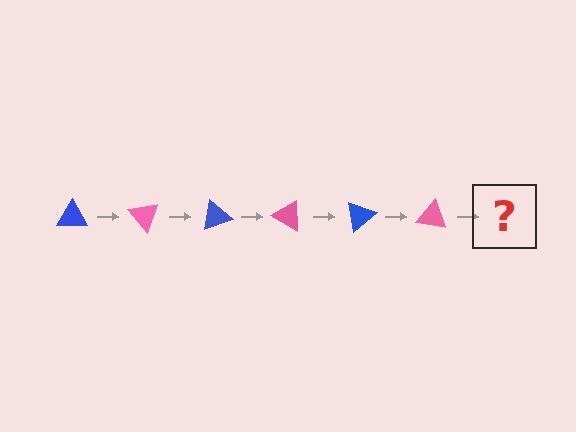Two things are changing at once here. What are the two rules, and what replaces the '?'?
The two rules are that it rotates 50 degrees each step and the color cycles through blue and pink. The '?' should be a blue triangle, rotated 300 degrees from the start.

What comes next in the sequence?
The next element should be a blue triangle, rotated 300 degrees from the start.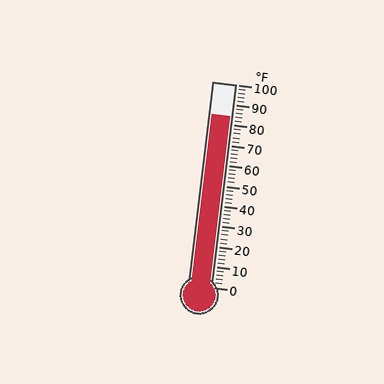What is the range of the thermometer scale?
The thermometer scale ranges from 0°F to 100°F.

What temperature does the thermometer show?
The thermometer shows approximately 84°F.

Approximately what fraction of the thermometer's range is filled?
The thermometer is filled to approximately 85% of its range.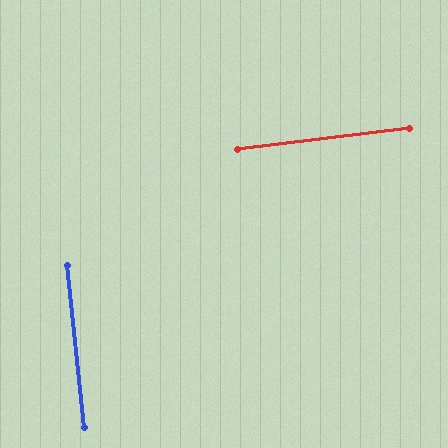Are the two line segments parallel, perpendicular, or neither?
Perpendicular — they meet at approximately 89°.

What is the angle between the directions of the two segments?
Approximately 89 degrees.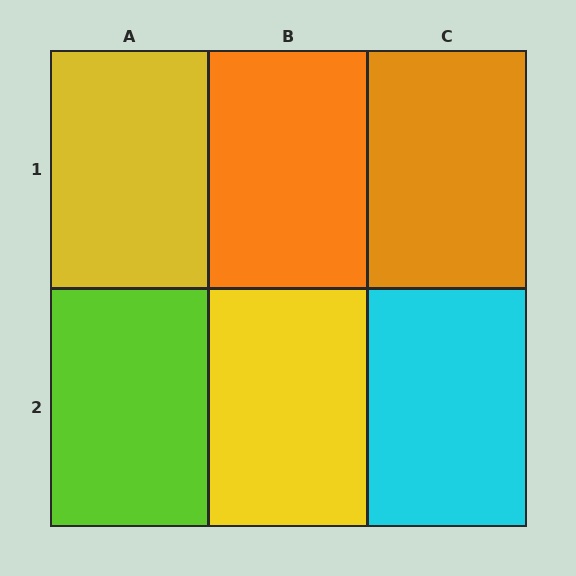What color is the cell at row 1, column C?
Orange.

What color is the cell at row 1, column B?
Orange.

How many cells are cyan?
1 cell is cyan.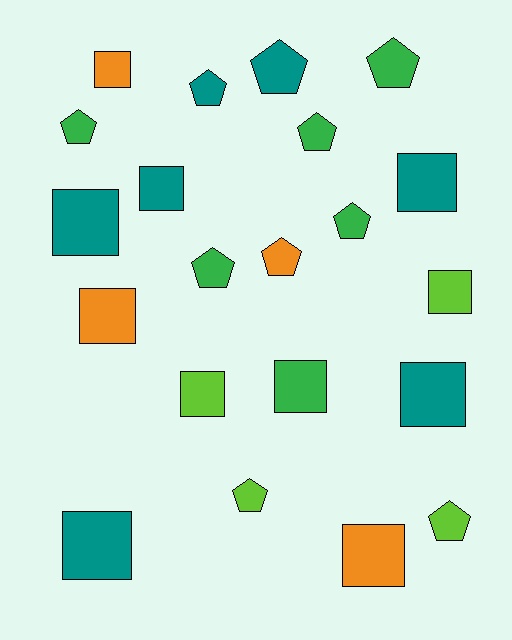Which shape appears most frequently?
Square, with 11 objects.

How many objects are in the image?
There are 21 objects.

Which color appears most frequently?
Teal, with 7 objects.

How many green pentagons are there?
There are 5 green pentagons.